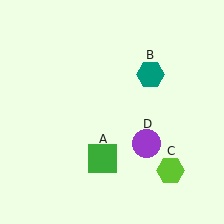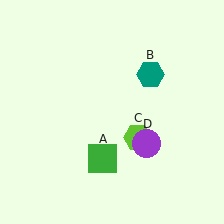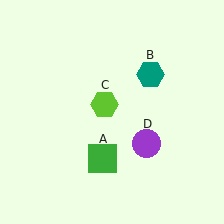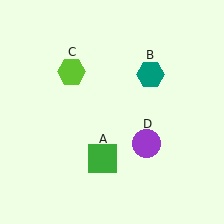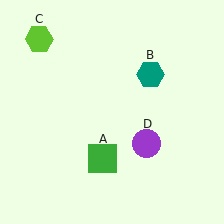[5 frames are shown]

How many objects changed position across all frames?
1 object changed position: lime hexagon (object C).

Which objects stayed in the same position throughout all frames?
Green square (object A) and teal hexagon (object B) and purple circle (object D) remained stationary.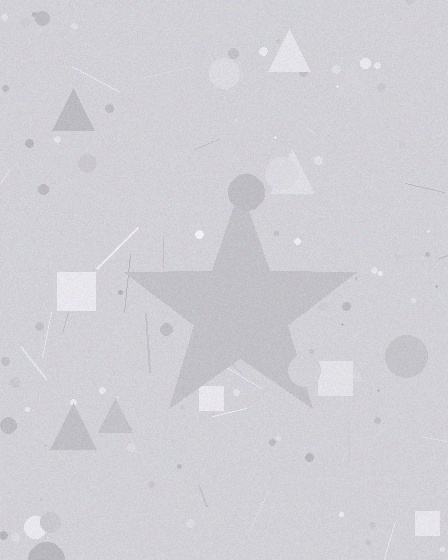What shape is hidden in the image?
A star is hidden in the image.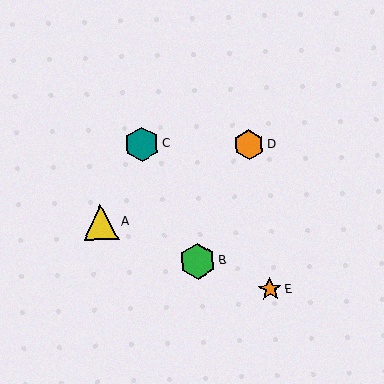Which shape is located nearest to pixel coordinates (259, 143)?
The orange hexagon (labeled D) at (249, 145) is nearest to that location.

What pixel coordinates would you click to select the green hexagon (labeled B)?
Click at (198, 261) to select the green hexagon B.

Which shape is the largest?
The green hexagon (labeled B) is the largest.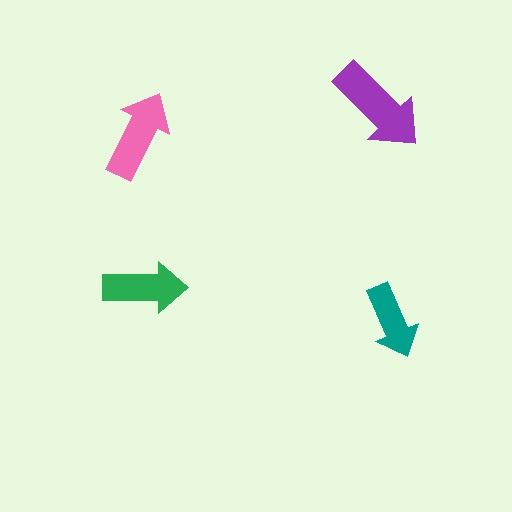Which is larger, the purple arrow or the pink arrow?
The purple one.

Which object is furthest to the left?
The pink arrow is leftmost.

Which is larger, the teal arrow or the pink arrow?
The pink one.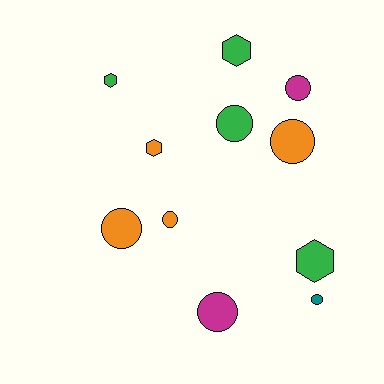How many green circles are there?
There is 1 green circle.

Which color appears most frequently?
Green, with 4 objects.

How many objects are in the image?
There are 11 objects.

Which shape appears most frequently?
Circle, with 7 objects.